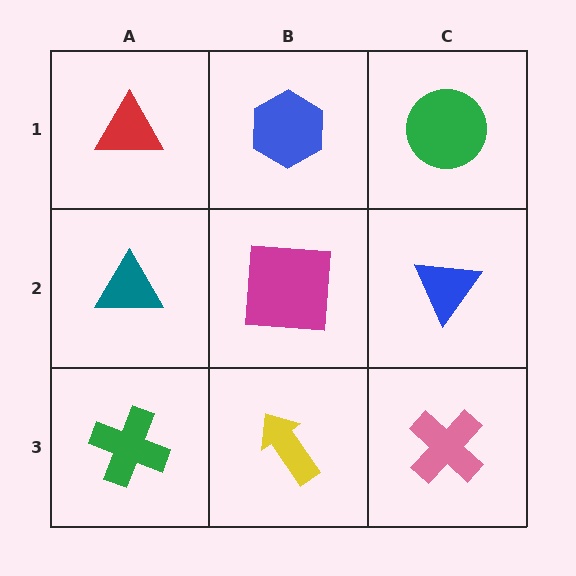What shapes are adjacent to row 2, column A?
A red triangle (row 1, column A), a green cross (row 3, column A), a magenta square (row 2, column B).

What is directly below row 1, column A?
A teal triangle.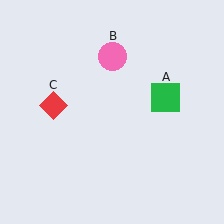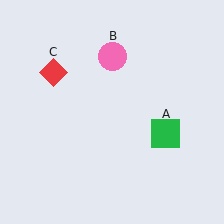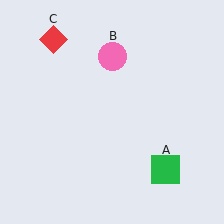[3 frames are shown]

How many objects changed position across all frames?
2 objects changed position: green square (object A), red diamond (object C).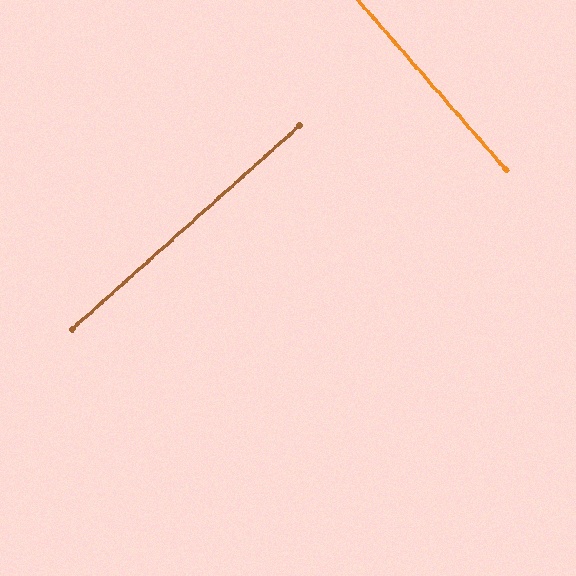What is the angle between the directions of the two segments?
Approximately 89 degrees.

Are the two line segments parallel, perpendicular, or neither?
Perpendicular — they meet at approximately 89°.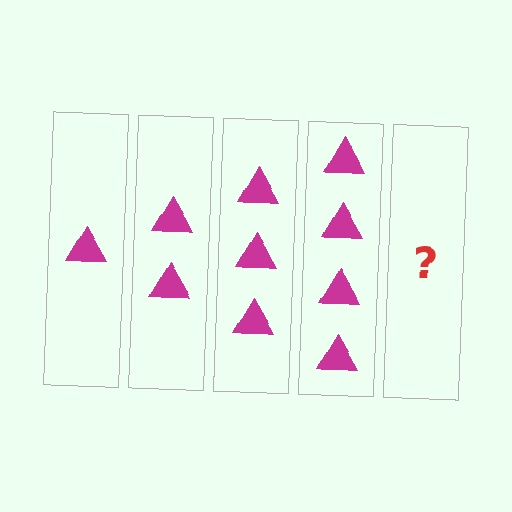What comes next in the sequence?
The next element should be 5 triangles.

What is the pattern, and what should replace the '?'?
The pattern is that each step adds one more triangle. The '?' should be 5 triangles.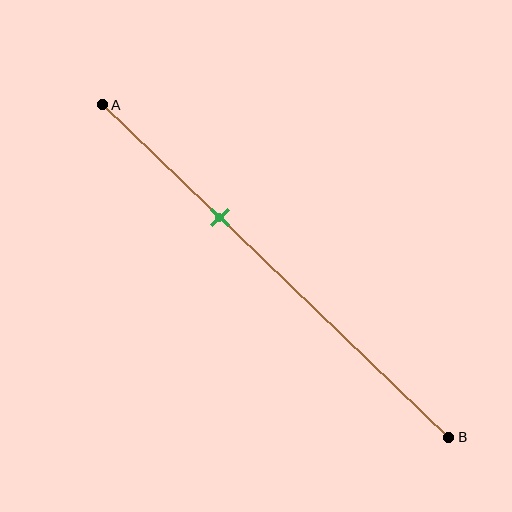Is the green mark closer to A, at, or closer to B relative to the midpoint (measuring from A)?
The green mark is closer to point A than the midpoint of segment AB.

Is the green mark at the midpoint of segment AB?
No, the mark is at about 35% from A, not at the 50% midpoint.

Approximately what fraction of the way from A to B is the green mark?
The green mark is approximately 35% of the way from A to B.